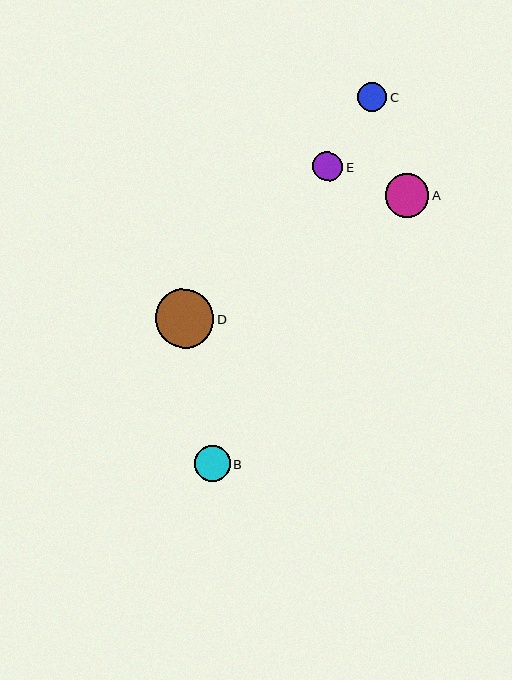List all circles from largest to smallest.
From largest to smallest: D, A, B, E, C.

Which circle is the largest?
Circle D is the largest with a size of approximately 59 pixels.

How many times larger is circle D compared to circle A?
Circle D is approximately 1.3 times the size of circle A.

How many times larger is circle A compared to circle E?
Circle A is approximately 1.5 times the size of circle E.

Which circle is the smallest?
Circle C is the smallest with a size of approximately 30 pixels.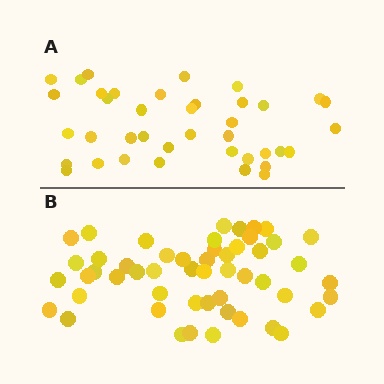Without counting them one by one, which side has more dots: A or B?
Region B (the bottom region) has more dots.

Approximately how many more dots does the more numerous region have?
Region B has approximately 15 more dots than region A.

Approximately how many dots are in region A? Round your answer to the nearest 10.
About 40 dots. (The exact count is 39, which rounds to 40.)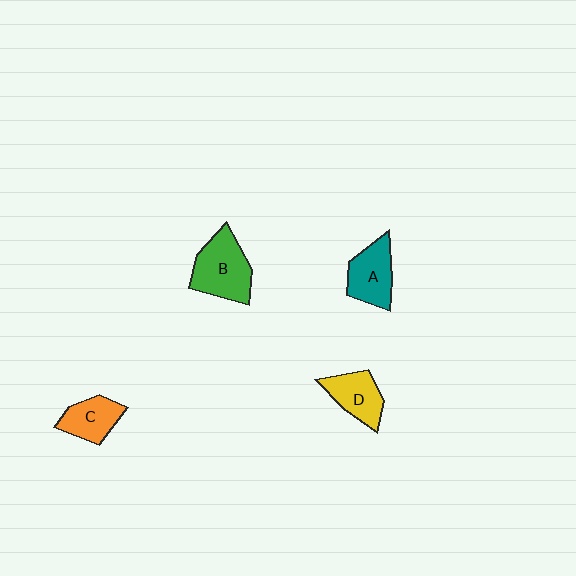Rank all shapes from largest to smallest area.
From largest to smallest: B (green), A (teal), D (yellow), C (orange).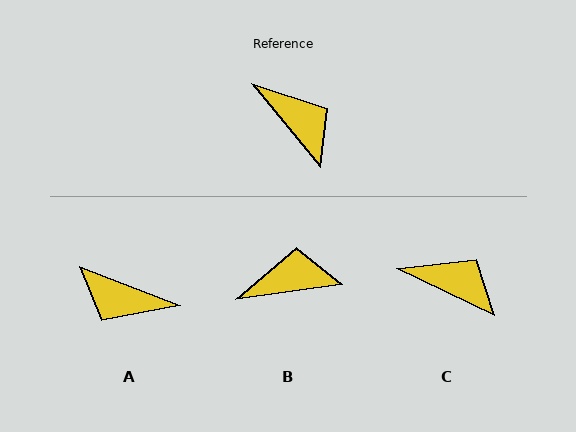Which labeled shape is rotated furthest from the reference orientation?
A, about 151 degrees away.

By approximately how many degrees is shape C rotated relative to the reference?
Approximately 25 degrees counter-clockwise.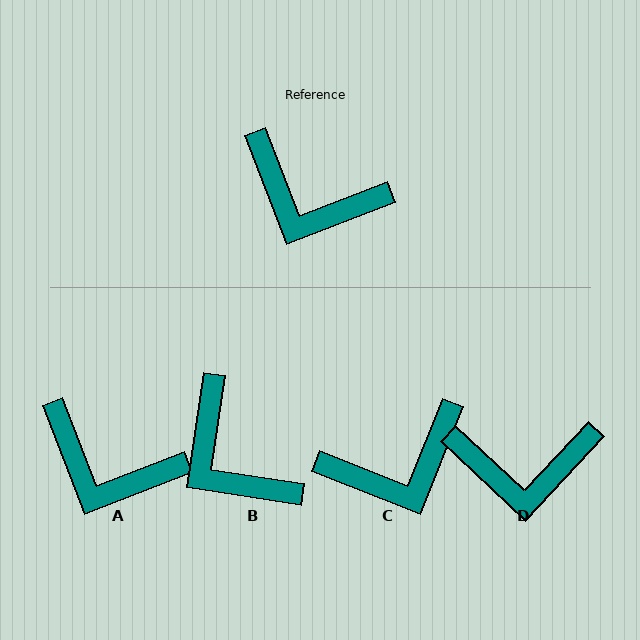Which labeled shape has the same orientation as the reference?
A.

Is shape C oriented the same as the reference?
No, it is off by about 47 degrees.